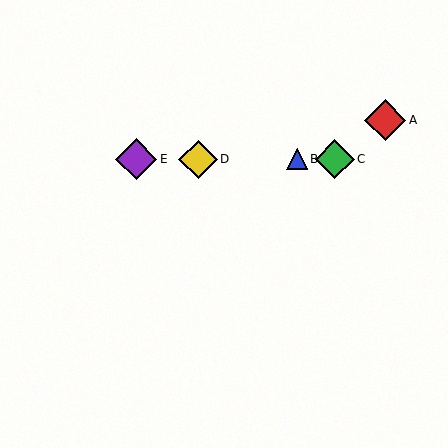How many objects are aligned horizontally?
4 objects (B, C, D, E) are aligned horizontally.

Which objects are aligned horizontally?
Objects B, C, D, E are aligned horizontally.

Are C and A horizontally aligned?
No, C is at y≈159 and A is at y≈120.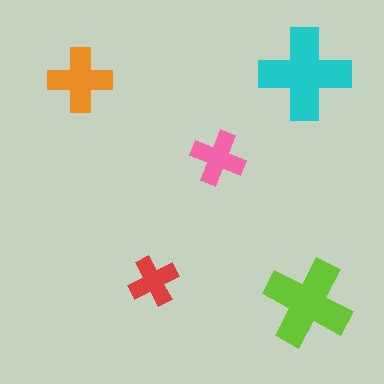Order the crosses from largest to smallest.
the cyan one, the lime one, the orange one, the pink one, the red one.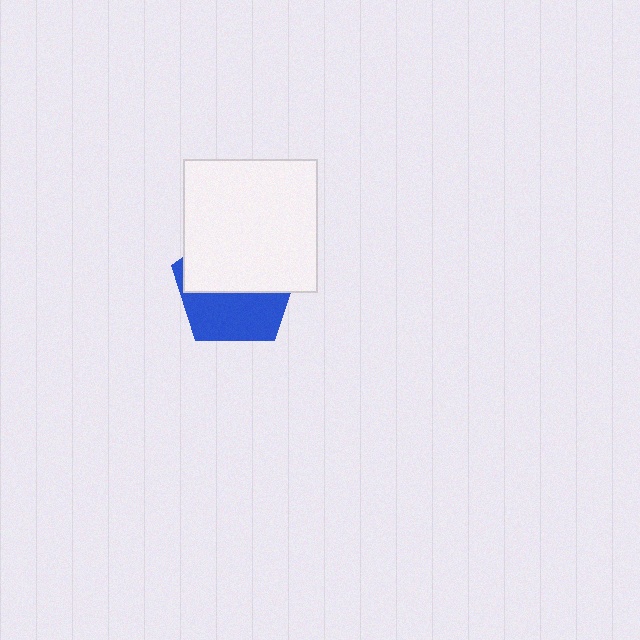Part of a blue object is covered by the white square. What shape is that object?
It is a pentagon.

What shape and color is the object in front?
The object in front is a white square.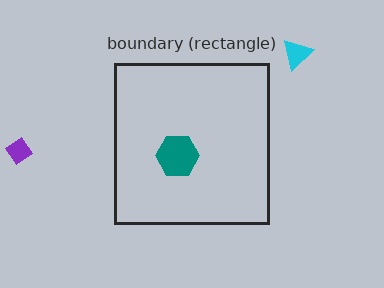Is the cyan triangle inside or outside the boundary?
Outside.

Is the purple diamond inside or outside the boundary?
Outside.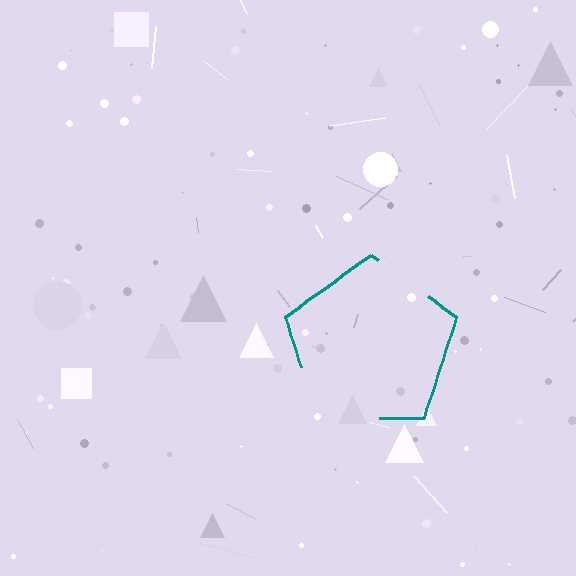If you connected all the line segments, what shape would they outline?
They would outline a pentagon.